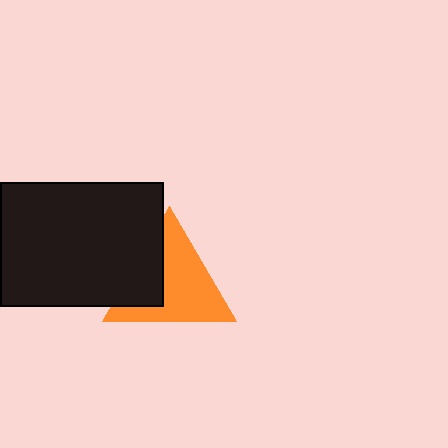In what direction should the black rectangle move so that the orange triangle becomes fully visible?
The black rectangle should move left. That is the shortest direction to clear the overlap and leave the orange triangle fully visible.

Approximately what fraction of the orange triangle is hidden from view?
Roughly 31% of the orange triangle is hidden behind the black rectangle.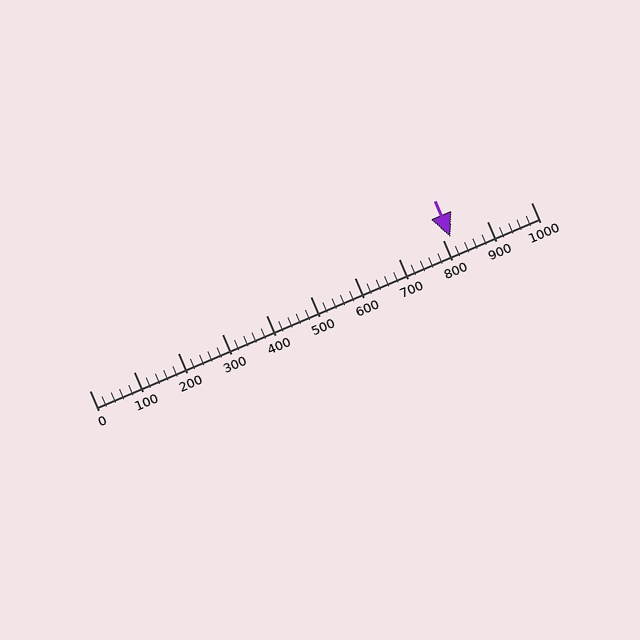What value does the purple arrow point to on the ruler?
The purple arrow points to approximately 818.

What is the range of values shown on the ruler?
The ruler shows values from 0 to 1000.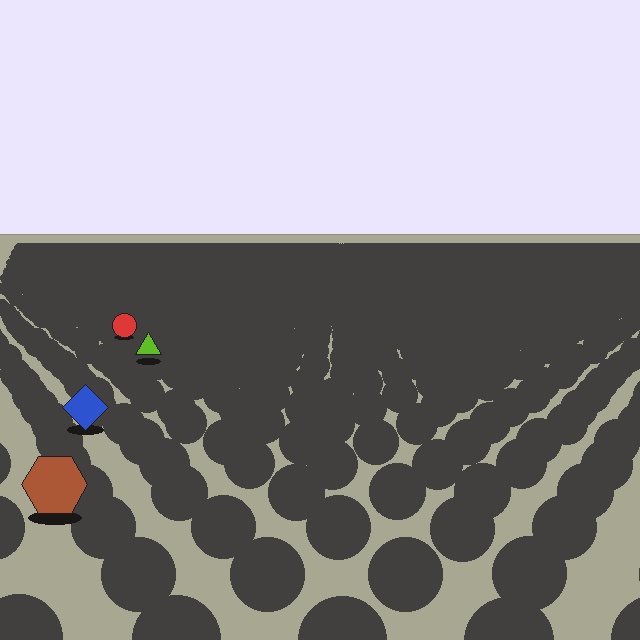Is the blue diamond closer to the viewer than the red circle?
Yes. The blue diamond is closer — you can tell from the texture gradient: the ground texture is coarser near it.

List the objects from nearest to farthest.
From nearest to farthest: the brown hexagon, the blue diamond, the lime triangle, the red circle.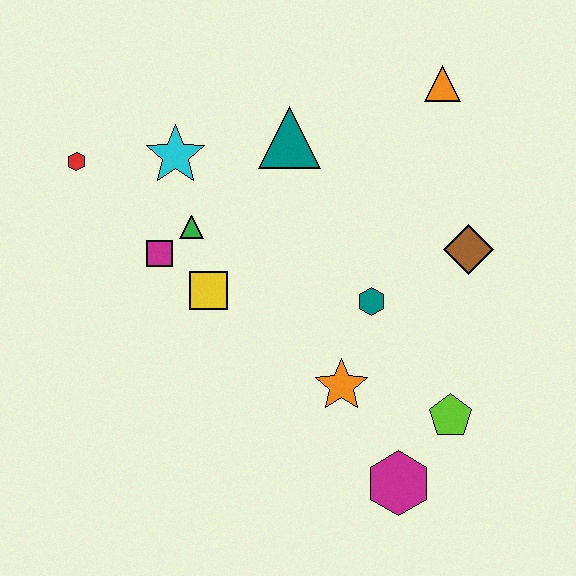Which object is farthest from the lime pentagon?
The red hexagon is farthest from the lime pentagon.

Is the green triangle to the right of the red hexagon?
Yes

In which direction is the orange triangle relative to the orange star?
The orange triangle is above the orange star.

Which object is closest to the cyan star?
The green triangle is closest to the cyan star.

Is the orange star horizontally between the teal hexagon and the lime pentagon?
No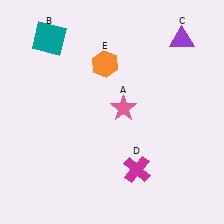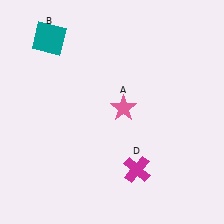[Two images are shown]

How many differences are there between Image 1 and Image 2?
There are 2 differences between the two images.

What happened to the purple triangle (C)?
The purple triangle (C) was removed in Image 2. It was in the top-right area of Image 1.